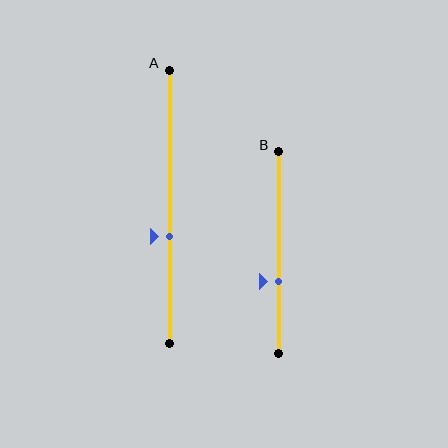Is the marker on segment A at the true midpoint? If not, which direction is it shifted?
No, the marker on segment A is shifted downward by about 11% of the segment length.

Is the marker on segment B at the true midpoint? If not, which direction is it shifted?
No, the marker on segment B is shifted downward by about 14% of the segment length.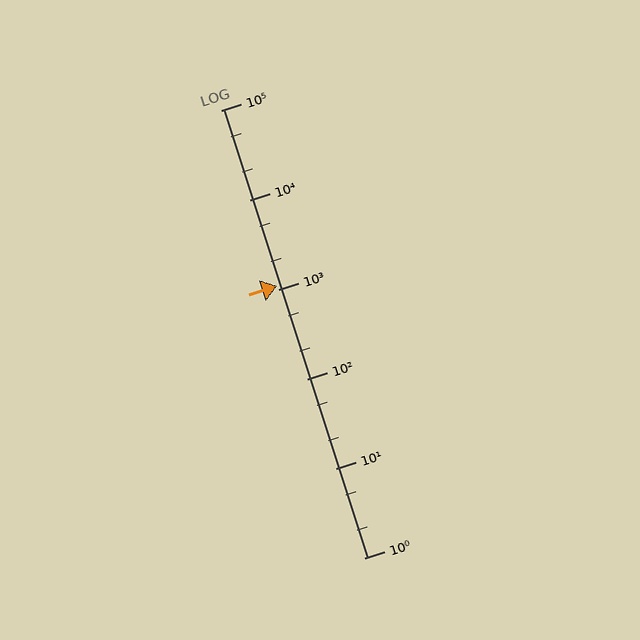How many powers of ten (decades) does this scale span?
The scale spans 5 decades, from 1 to 100000.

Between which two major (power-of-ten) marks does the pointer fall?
The pointer is between 1000 and 10000.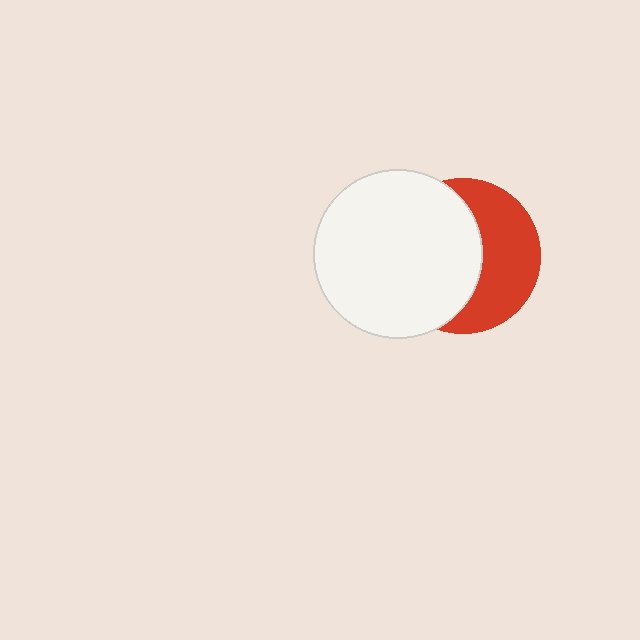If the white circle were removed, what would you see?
You would see the complete red circle.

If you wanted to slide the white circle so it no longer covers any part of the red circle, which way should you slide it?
Slide it left — that is the most direct way to separate the two shapes.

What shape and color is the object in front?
The object in front is a white circle.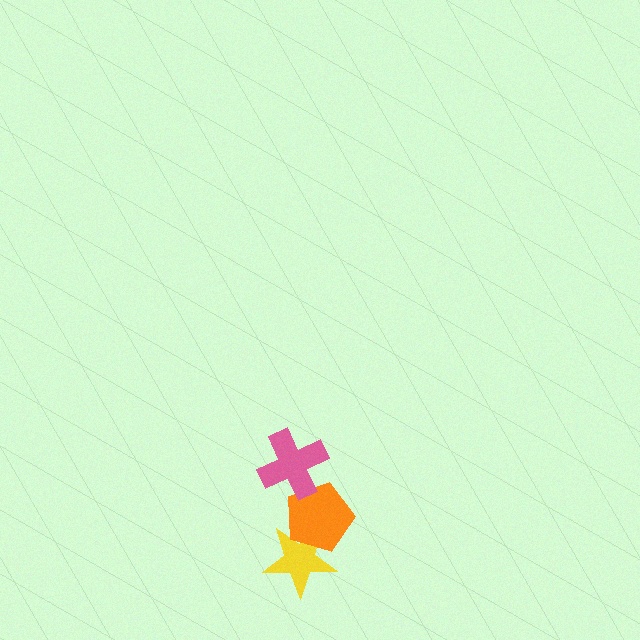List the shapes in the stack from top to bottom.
From top to bottom: the pink cross, the orange pentagon, the yellow star.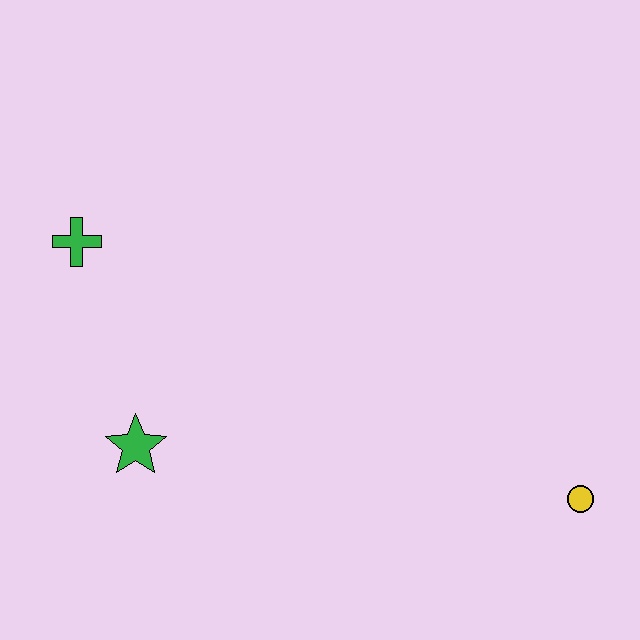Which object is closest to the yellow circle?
The green star is closest to the yellow circle.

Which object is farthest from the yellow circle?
The green cross is farthest from the yellow circle.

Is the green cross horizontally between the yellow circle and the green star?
No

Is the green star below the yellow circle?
No